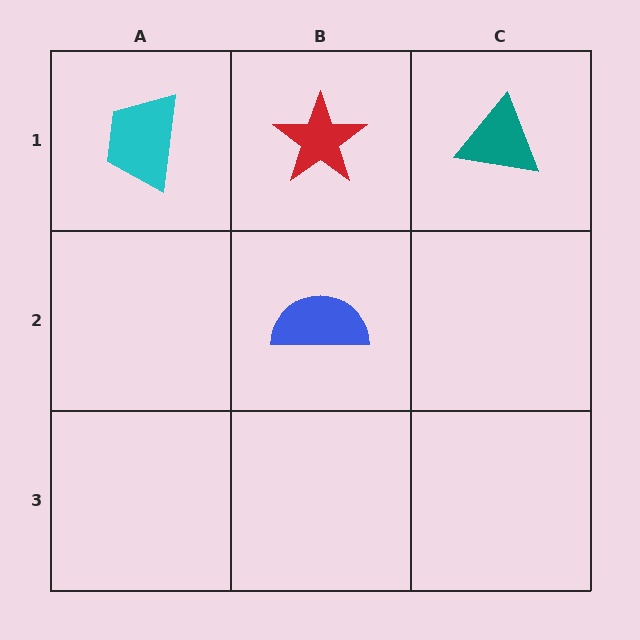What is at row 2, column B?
A blue semicircle.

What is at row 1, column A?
A cyan trapezoid.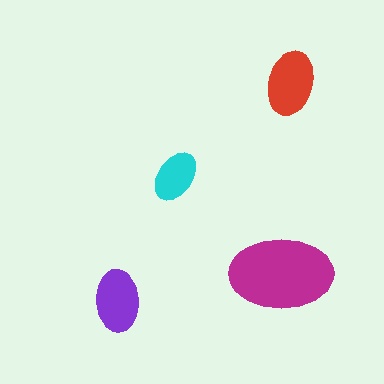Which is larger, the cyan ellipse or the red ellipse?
The red one.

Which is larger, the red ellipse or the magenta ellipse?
The magenta one.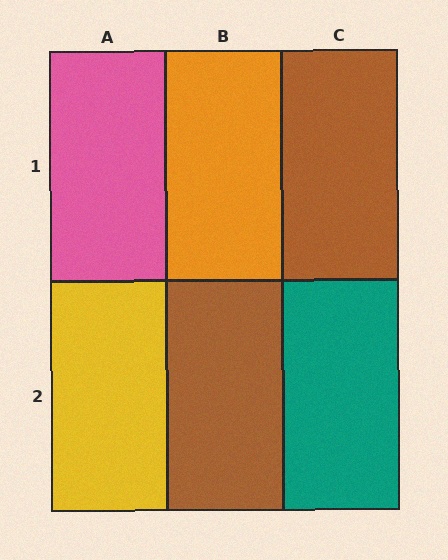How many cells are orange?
1 cell is orange.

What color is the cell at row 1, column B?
Orange.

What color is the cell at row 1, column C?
Brown.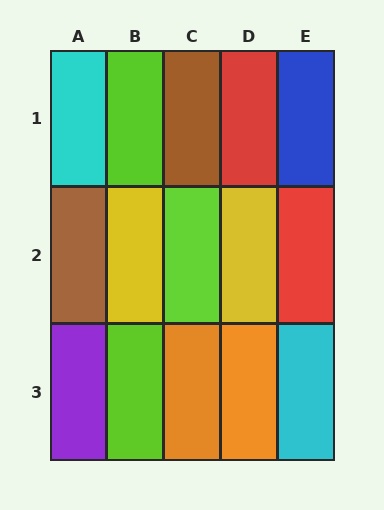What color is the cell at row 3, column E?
Cyan.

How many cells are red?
2 cells are red.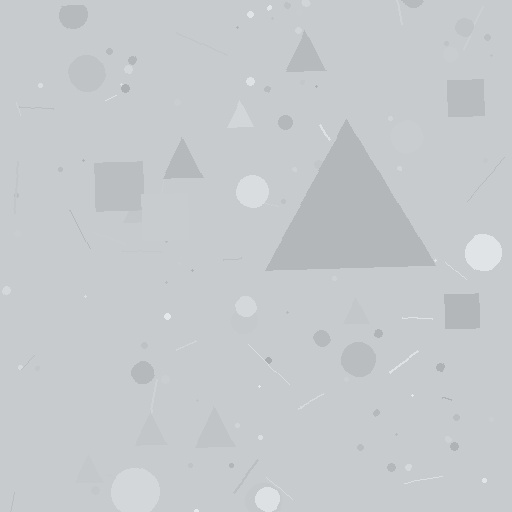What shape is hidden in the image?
A triangle is hidden in the image.